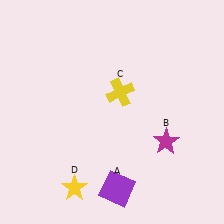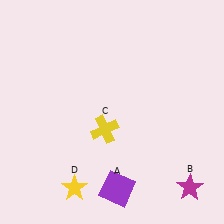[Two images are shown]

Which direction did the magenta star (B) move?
The magenta star (B) moved down.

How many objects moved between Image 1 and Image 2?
2 objects moved between the two images.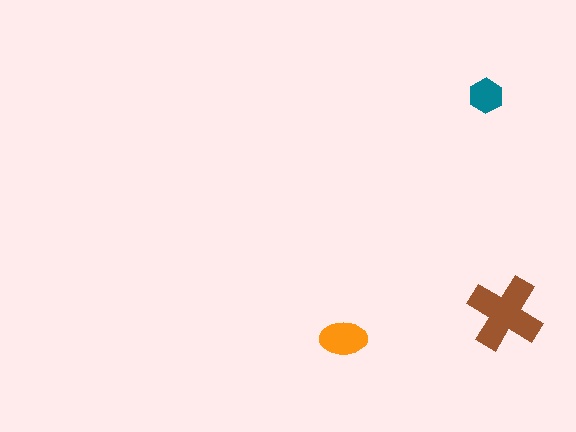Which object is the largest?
The brown cross.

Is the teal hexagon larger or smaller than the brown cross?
Smaller.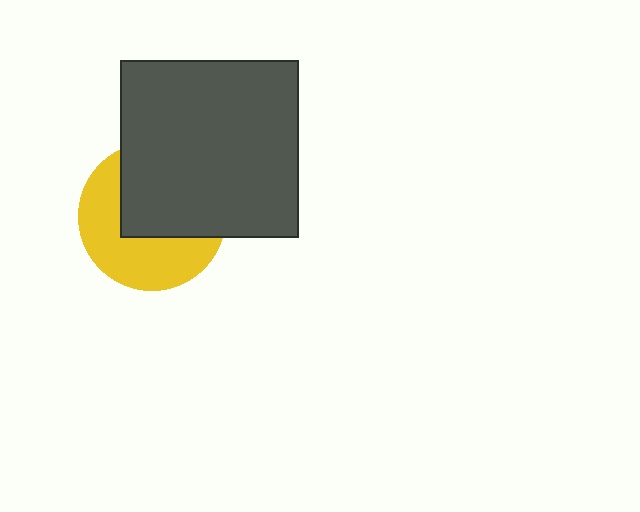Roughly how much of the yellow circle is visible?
About half of it is visible (roughly 49%).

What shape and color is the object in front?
The object in front is a dark gray square.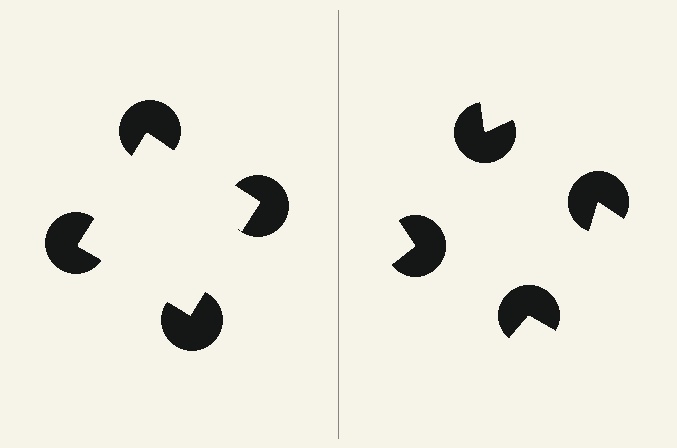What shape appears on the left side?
An illusory square.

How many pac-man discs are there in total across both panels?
8 — 4 on each side.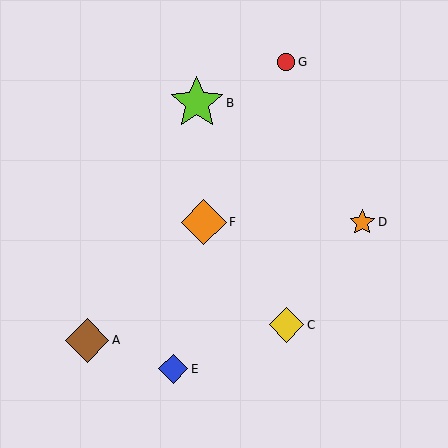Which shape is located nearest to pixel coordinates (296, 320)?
The yellow diamond (labeled C) at (286, 325) is nearest to that location.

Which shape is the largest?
The lime star (labeled B) is the largest.